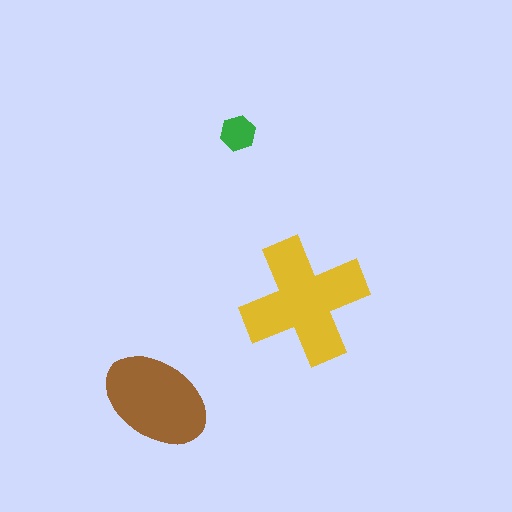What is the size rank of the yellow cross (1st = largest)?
1st.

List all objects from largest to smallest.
The yellow cross, the brown ellipse, the green hexagon.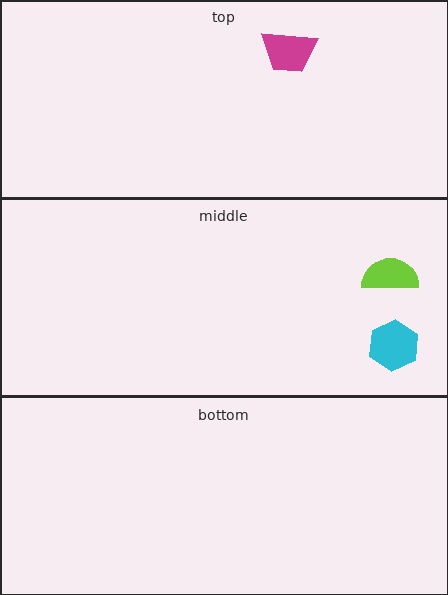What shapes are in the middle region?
The cyan hexagon, the lime semicircle.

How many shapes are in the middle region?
2.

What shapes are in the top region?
The magenta trapezoid.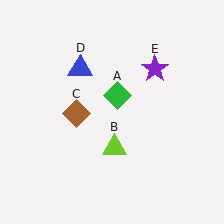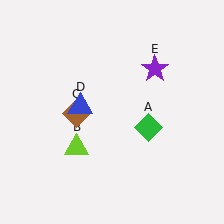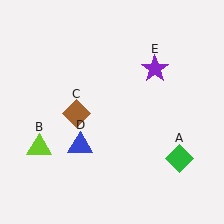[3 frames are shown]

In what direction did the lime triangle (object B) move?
The lime triangle (object B) moved left.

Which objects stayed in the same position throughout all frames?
Brown diamond (object C) and purple star (object E) remained stationary.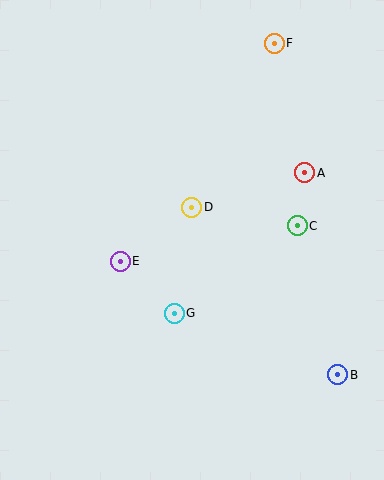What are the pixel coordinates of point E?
Point E is at (120, 261).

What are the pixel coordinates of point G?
Point G is at (174, 313).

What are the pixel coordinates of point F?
Point F is at (274, 43).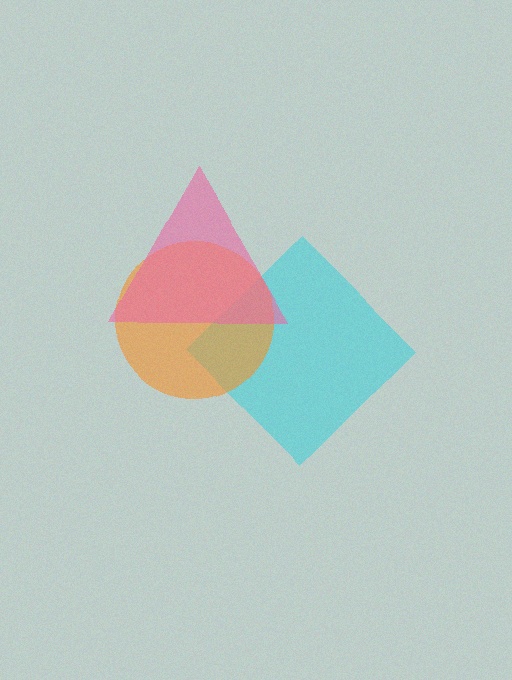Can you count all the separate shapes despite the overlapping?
Yes, there are 3 separate shapes.